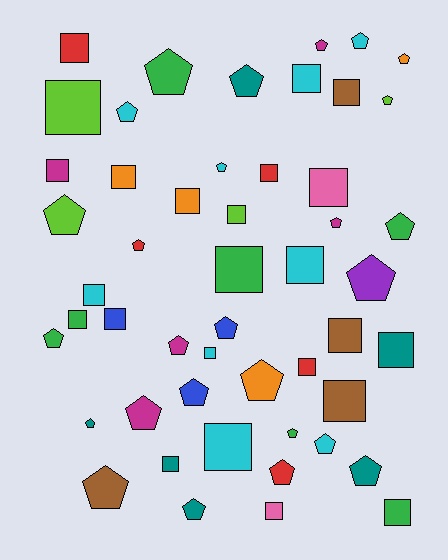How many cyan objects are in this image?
There are 9 cyan objects.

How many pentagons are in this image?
There are 26 pentagons.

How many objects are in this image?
There are 50 objects.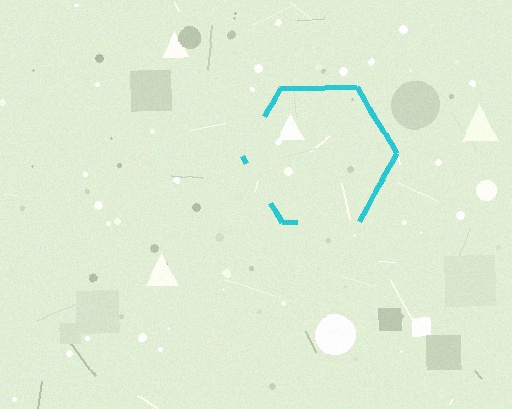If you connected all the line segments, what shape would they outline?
They would outline a hexagon.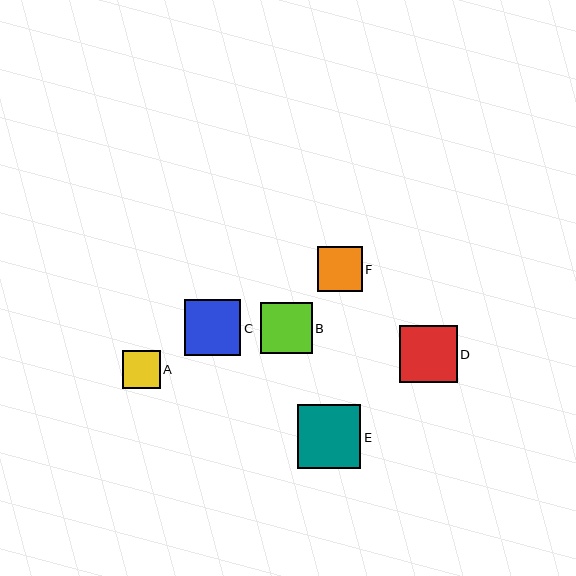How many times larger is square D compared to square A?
Square D is approximately 1.5 times the size of square A.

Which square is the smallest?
Square A is the smallest with a size of approximately 38 pixels.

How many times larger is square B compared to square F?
Square B is approximately 1.1 times the size of square F.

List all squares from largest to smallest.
From largest to smallest: E, D, C, B, F, A.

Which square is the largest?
Square E is the largest with a size of approximately 64 pixels.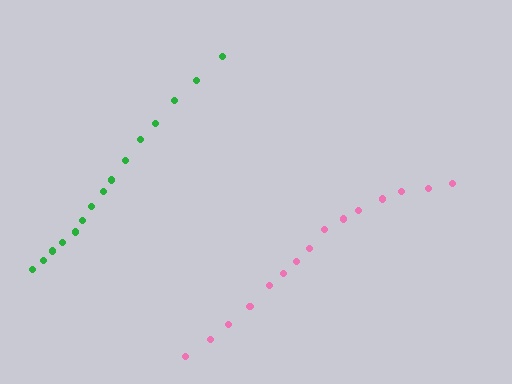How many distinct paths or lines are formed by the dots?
There are 2 distinct paths.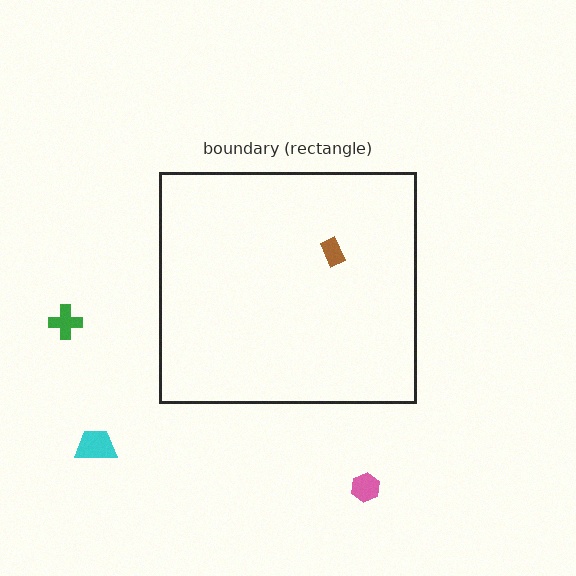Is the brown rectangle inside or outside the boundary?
Inside.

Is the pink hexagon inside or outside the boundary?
Outside.